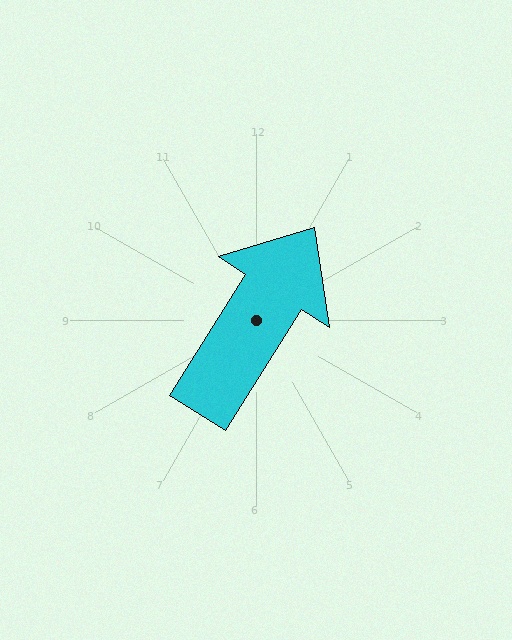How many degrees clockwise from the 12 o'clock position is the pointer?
Approximately 32 degrees.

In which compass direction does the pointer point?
Northeast.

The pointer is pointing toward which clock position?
Roughly 1 o'clock.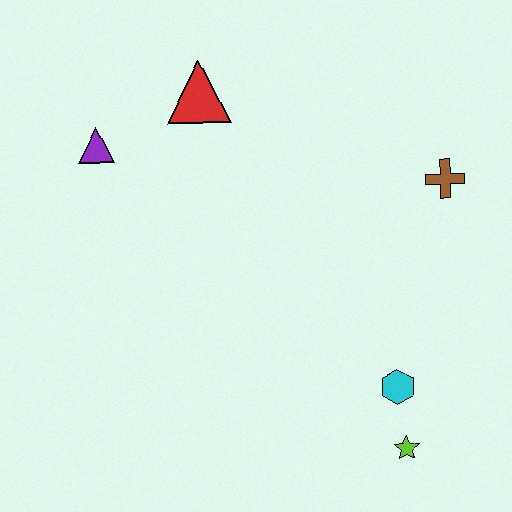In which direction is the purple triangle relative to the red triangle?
The purple triangle is to the left of the red triangle.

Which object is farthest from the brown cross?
The purple triangle is farthest from the brown cross.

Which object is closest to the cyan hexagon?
The lime star is closest to the cyan hexagon.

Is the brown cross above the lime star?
Yes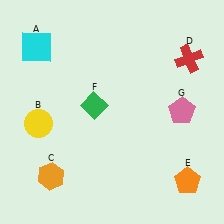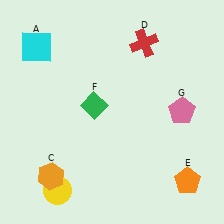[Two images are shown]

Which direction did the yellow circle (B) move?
The yellow circle (B) moved down.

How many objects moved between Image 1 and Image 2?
2 objects moved between the two images.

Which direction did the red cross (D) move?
The red cross (D) moved left.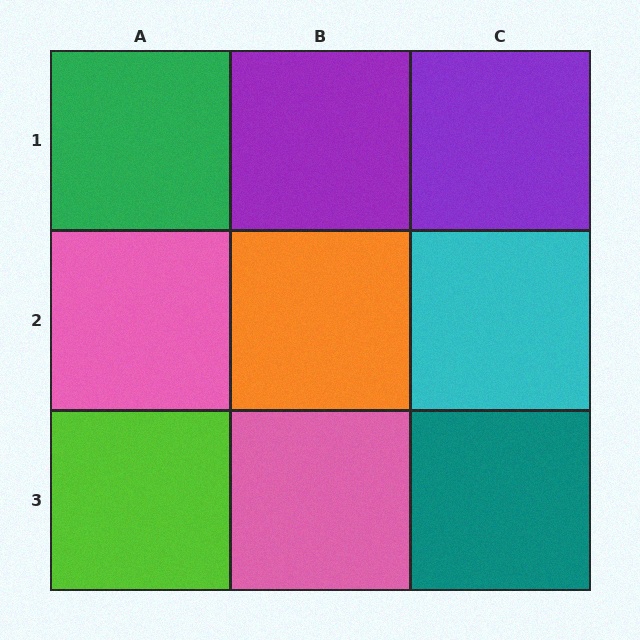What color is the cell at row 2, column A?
Pink.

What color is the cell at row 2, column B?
Orange.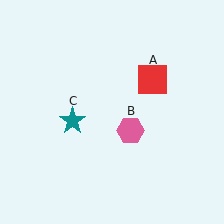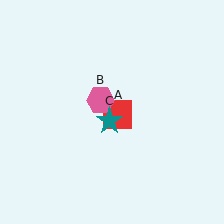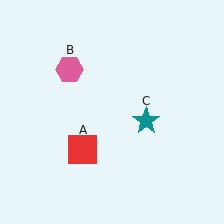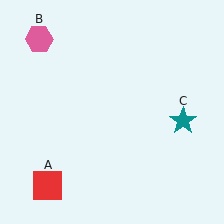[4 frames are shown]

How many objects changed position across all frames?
3 objects changed position: red square (object A), pink hexagon (object B), teal star (object C).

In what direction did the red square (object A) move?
The red square (object A) moved down and to the left.